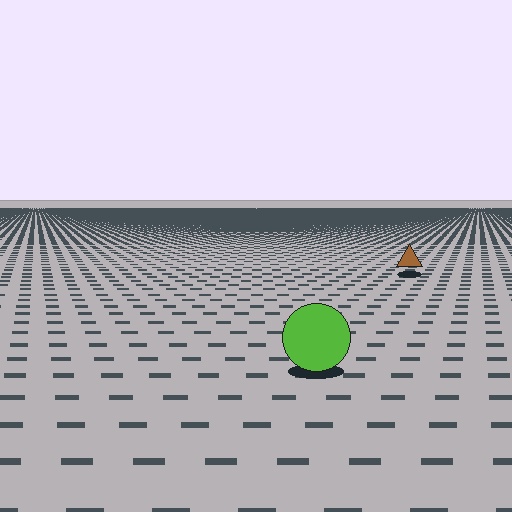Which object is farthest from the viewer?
The brown triangle is farthest from the viewer. It appears smaller and the ground texture around it is denser.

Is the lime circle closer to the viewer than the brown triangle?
Yes. The lime circle is closer — you can tell from the texture gradient: the ground texture is coarser near it.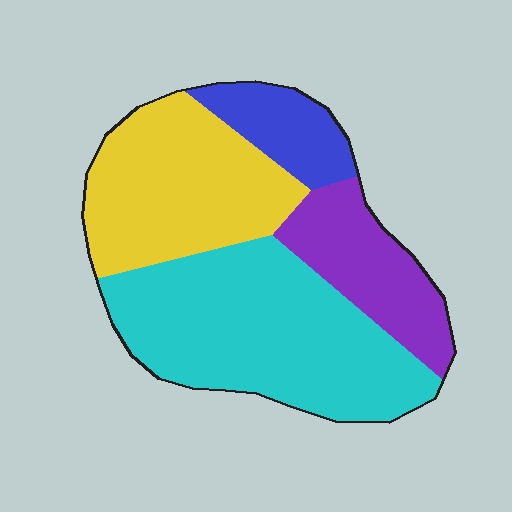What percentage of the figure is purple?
Purple takes up about one sixth (1/6) of the figure.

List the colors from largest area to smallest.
From largest to smallest: cyan, yellow, purple, blue.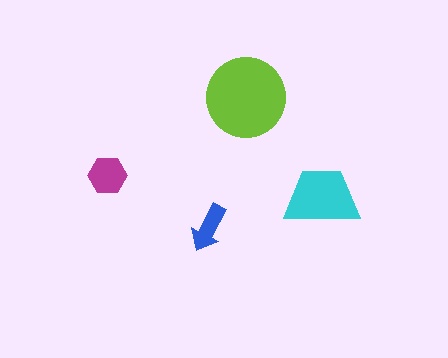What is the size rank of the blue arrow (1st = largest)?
4th.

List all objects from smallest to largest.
The blue arrow, the magenta hexagon, the cyan trapezoid, the lime circle.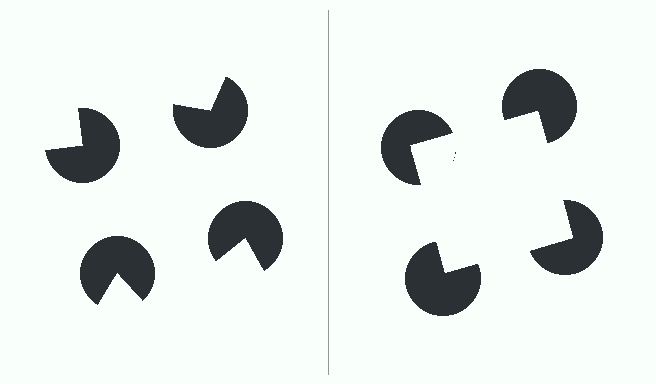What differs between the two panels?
The pac-man discs are positioned identically on both sides; only the wedge orientations differ. On the right they align to a square; on the left they are misaligned.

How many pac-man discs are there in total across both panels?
8 — 4 on each side.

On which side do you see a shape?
An illusory square appears on the right side. On the left side the wedge cuts are rotated, so no coherent shape forms.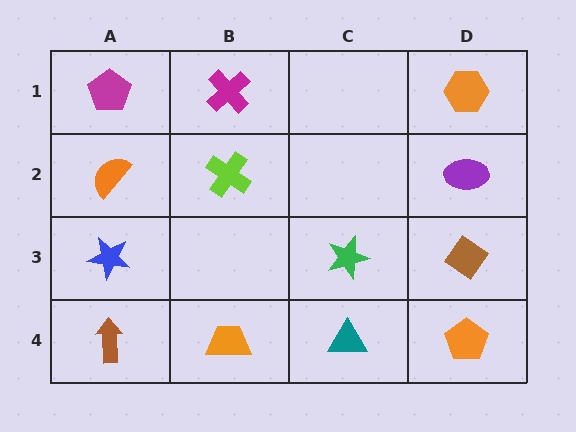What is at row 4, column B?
An orange trapezoid.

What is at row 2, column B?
A lime cross.